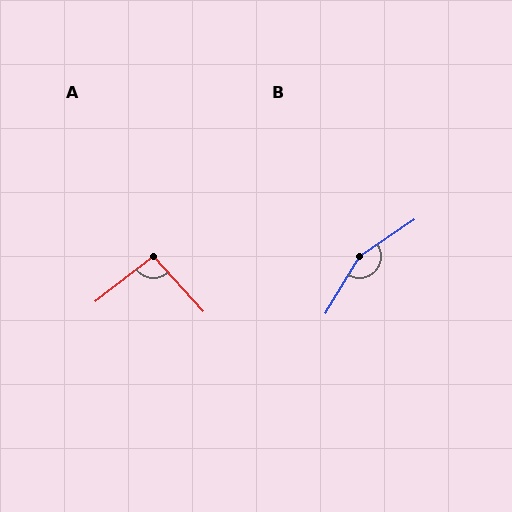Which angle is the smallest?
A, at approximately 94 degrees.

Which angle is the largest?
B, at approximately 155 degrees.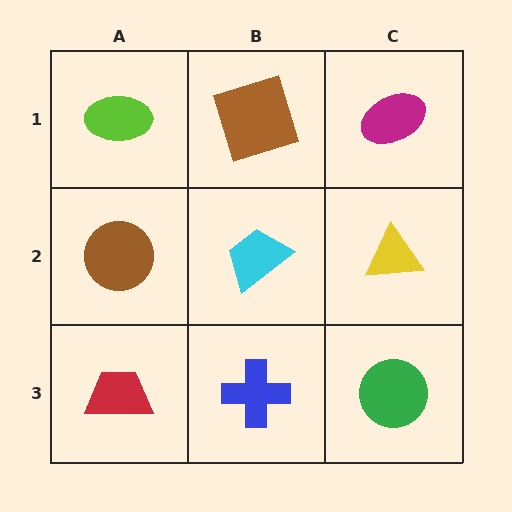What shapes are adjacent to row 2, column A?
A lime ellipse (row 1, column A), a red trapezoid (row 3, column A), a cyan trapezoid (row 2, column B).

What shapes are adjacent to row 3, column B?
A cyan trapezoid (row 2, column B), a red trapezoid (row 3, column A), a green circle (row 3, column C).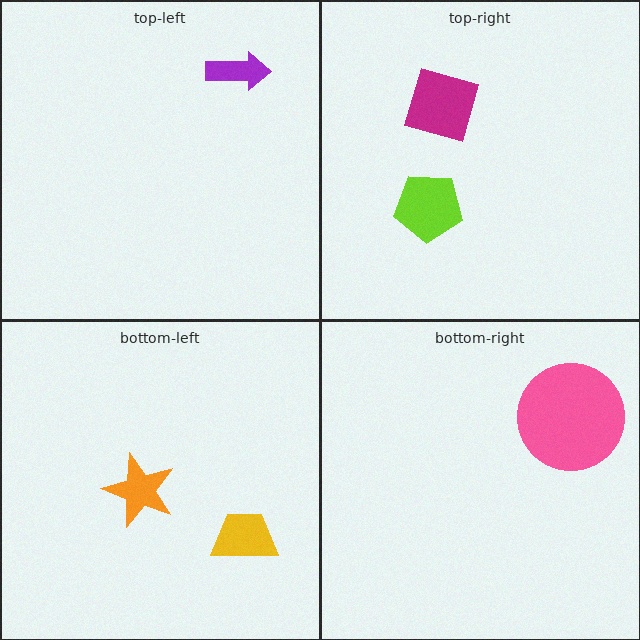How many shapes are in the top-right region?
2.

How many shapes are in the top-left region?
1.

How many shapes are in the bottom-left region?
2.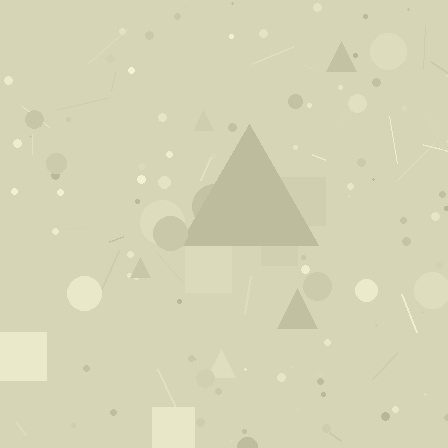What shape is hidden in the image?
A triangle is hidden in the image.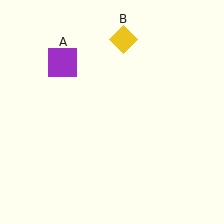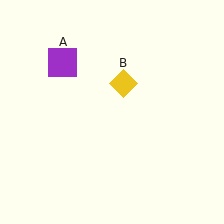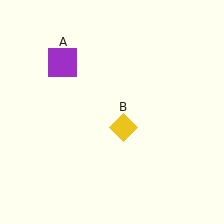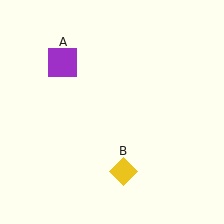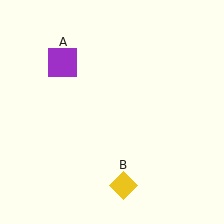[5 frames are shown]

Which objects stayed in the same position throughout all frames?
Purple square (object A) remained stationary.